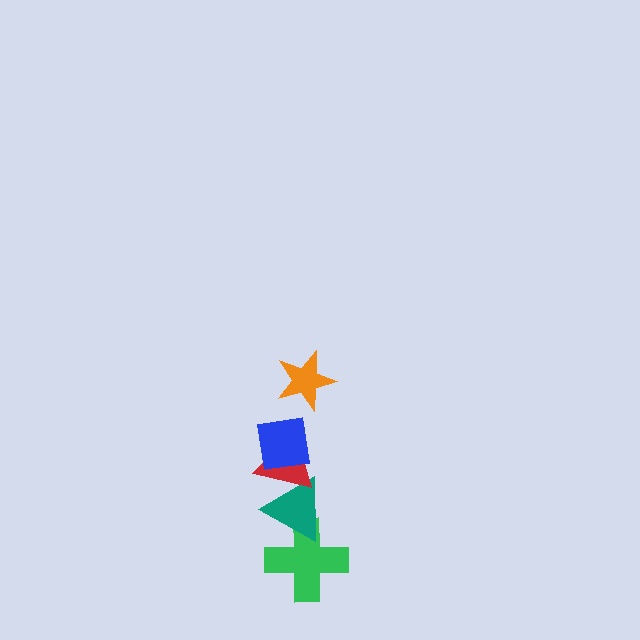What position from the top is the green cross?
The green cross is 5th from the top.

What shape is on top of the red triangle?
The blue square is on top of the red triangle.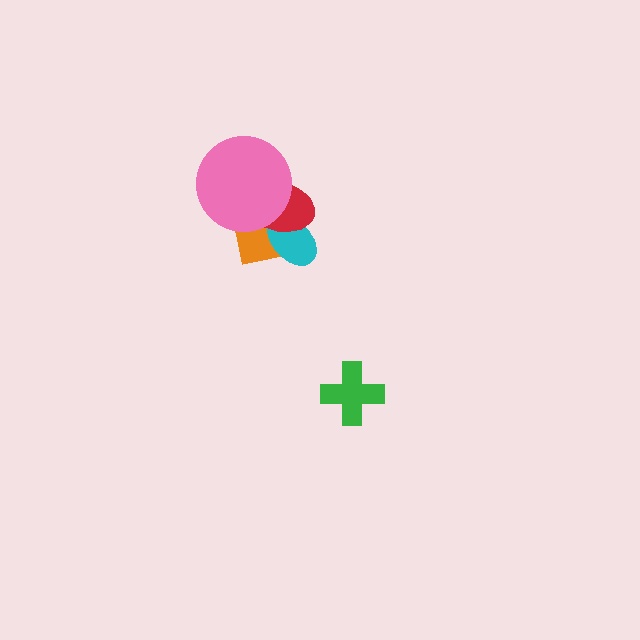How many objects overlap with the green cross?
0 objects overlap with the green cross.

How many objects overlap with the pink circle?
2 objects overlap with the pink circle.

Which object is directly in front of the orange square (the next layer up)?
The cyan ellipse is directly in front of the orange square.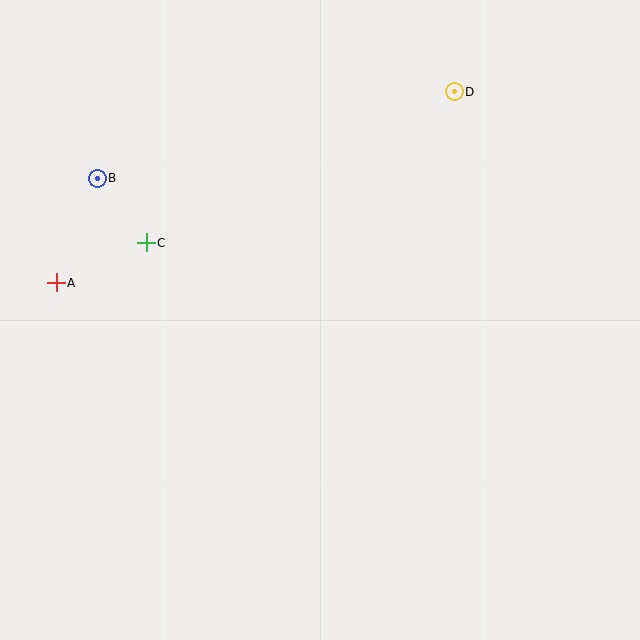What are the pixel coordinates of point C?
Point C is at (146, 243).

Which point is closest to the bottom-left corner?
Point A is closest to the bottom-left corner.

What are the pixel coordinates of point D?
Point D is at (454, 92).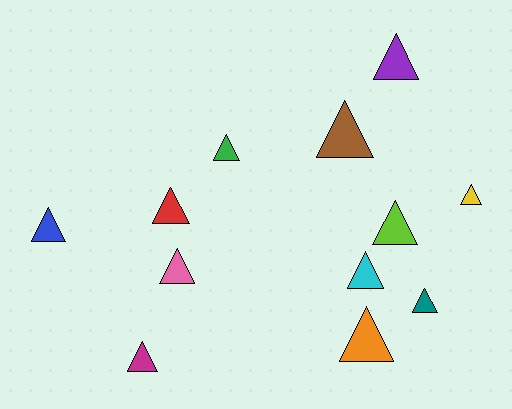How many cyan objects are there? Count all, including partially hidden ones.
There is 1 cyan object.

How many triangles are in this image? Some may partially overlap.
There are 12 triangles.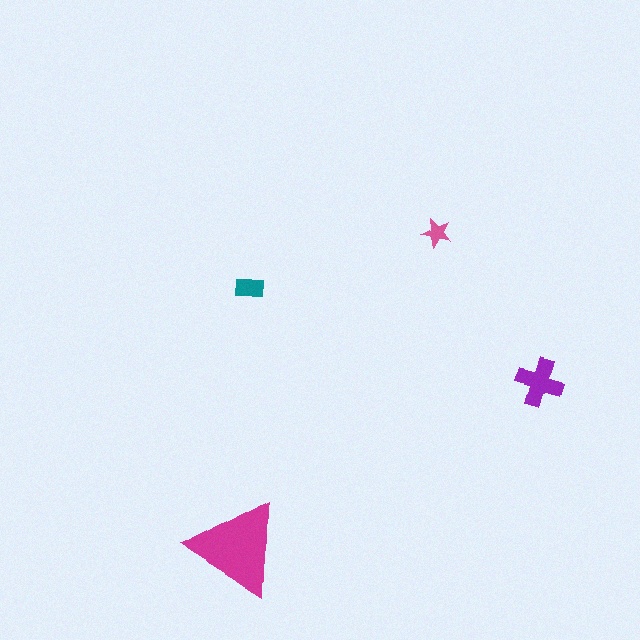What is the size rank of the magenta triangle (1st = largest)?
1st.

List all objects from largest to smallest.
The magenta triangle, the purple cross, the teal rectangle, the pink star.